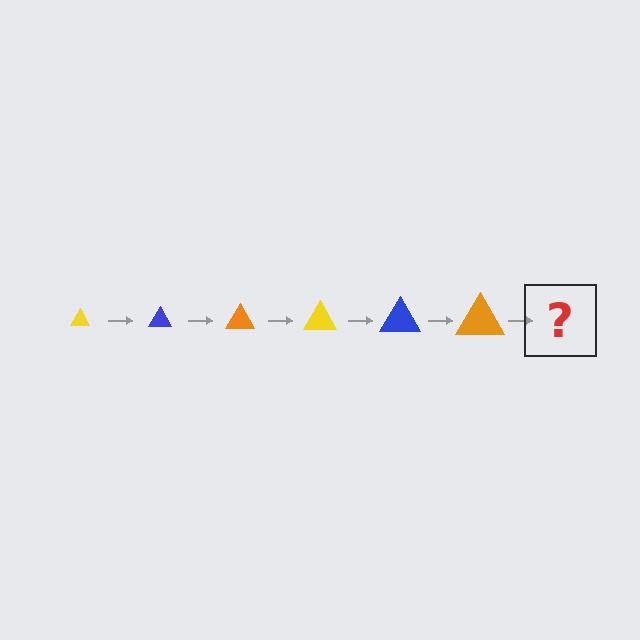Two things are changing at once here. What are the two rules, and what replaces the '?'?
The two rules are that the triangle grows larger each step and the color cycles through yellow, blue, and orange. The '?' should be a yellow triangle, larger than the previous one.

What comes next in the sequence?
The next element should be a yellow triangle, larger than the previous one.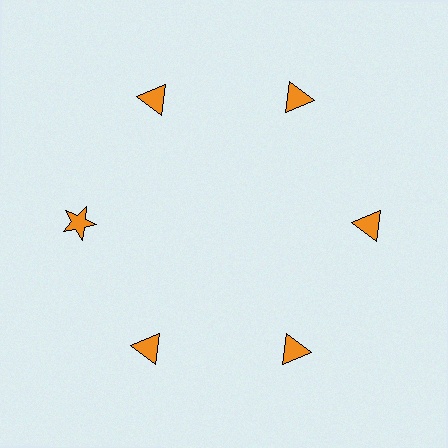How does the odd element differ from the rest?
It has a different shape: star instead of triangle.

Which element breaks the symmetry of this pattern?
The orange star at roughly the 9 o'clock position breaks the symmetry. All other shapes are orange triangles.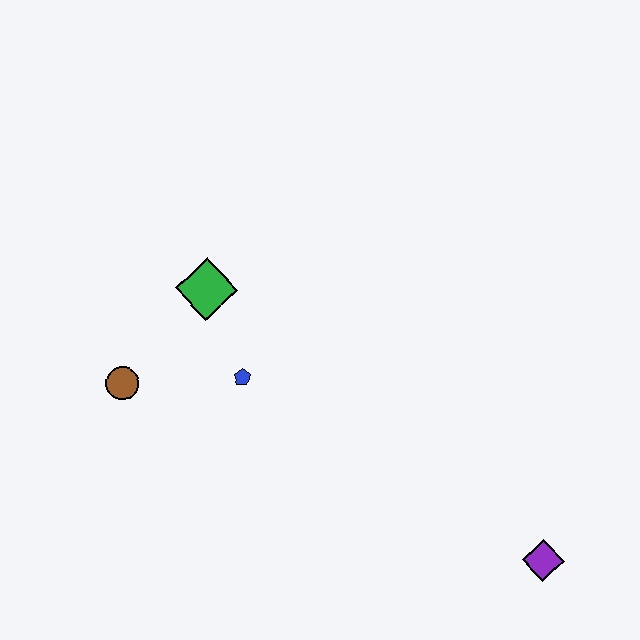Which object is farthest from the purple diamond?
The brown circle is farthest from the purple diamond.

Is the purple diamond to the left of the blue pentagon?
No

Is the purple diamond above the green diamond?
No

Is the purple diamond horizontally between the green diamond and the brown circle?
No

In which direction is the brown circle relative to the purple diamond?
The brown circle is to the left of the purple diamond.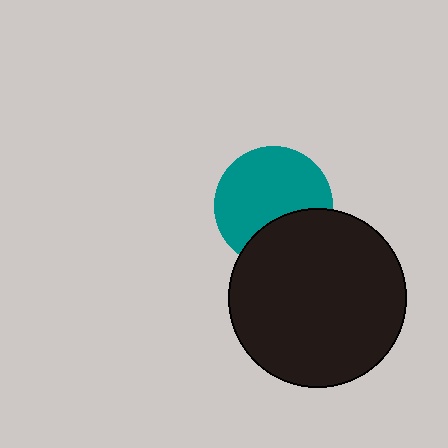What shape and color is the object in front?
The object in front is a black circle.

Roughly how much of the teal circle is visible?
Most of it is visible (roughly 69%).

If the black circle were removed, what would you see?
You would see the complete teal circle.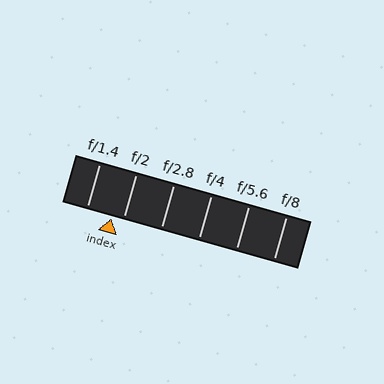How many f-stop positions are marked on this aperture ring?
There are 6 f-stop positions marked.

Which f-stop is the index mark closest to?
The index mark is closest to f/2.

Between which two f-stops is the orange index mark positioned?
The index mark is between f/1.4 and f/2.